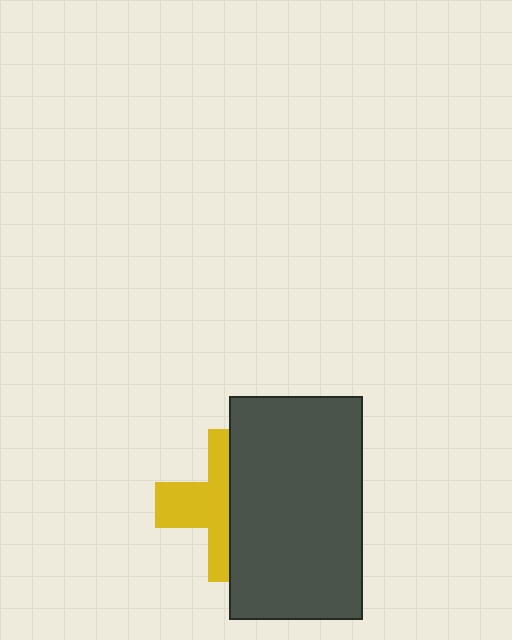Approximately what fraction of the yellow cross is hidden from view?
Roughly 52% of the yellow cross is hidden behind the dark gray rectangle.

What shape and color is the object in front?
The object in front is a dark gray rectangle.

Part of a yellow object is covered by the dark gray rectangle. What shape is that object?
It is a cross.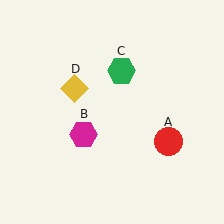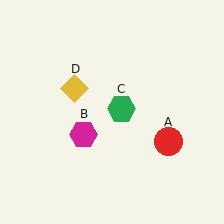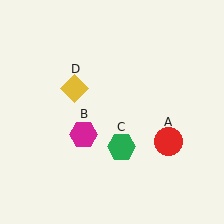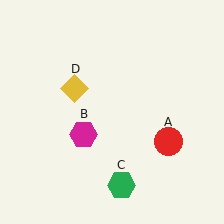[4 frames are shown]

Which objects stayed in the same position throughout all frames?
Red circle (object A) and magenta hexagon (object B) and yellow diamond (object D) remained stationary.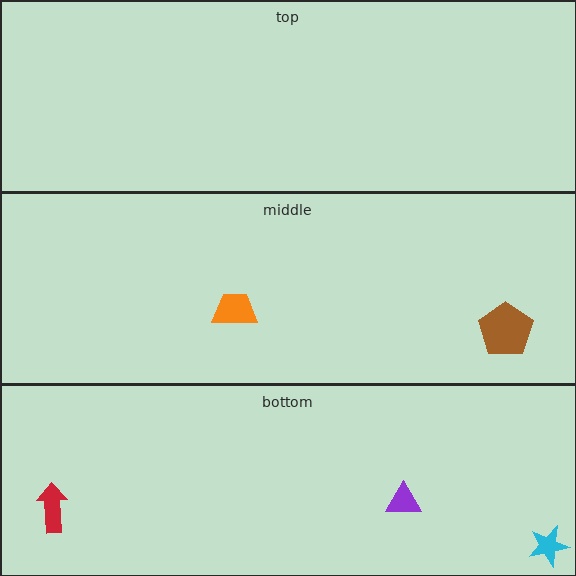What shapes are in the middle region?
The orange trapezoid, the brown pentagon.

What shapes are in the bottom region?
The red arrow, the cyan star, the purple triangle.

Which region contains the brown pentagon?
The middle region.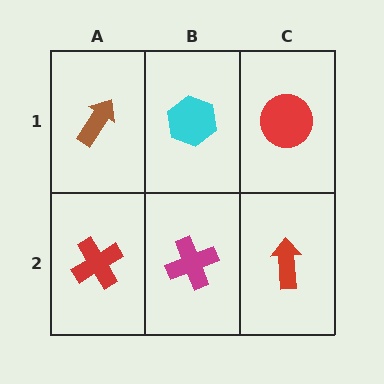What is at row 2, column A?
A red cross.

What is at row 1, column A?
A brown arrow.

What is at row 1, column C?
A red circle.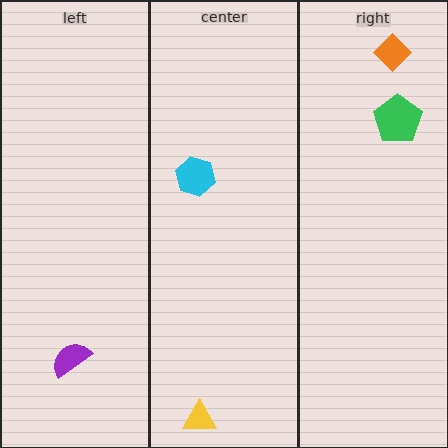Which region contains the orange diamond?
The right region.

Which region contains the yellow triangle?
The center region.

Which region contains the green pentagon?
The right region.